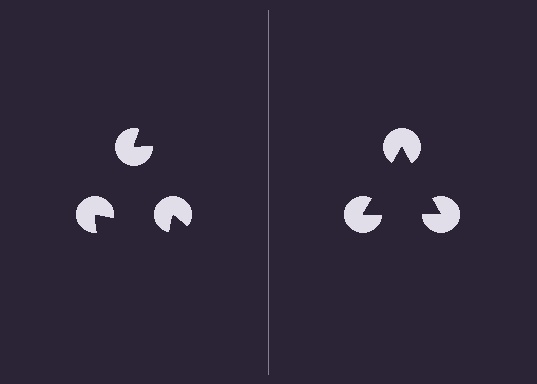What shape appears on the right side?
An illusory triangle.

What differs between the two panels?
The pac-man discs are positioned identically on both sides; only the wedge orientations differ. On the right they align to a triangle; on the left they are misaligned.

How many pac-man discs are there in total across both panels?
6 — 3 on each side.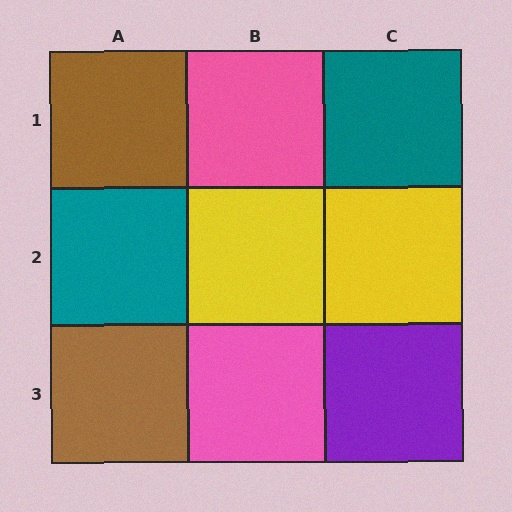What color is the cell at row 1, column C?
Teal.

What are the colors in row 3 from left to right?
Brown, pink, purple.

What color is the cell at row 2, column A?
Teal.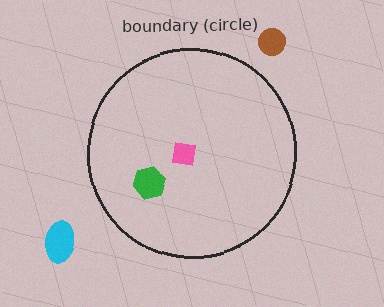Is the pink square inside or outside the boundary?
Inside.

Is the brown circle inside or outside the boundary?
Outside.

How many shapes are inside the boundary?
2 inside, 2 outside.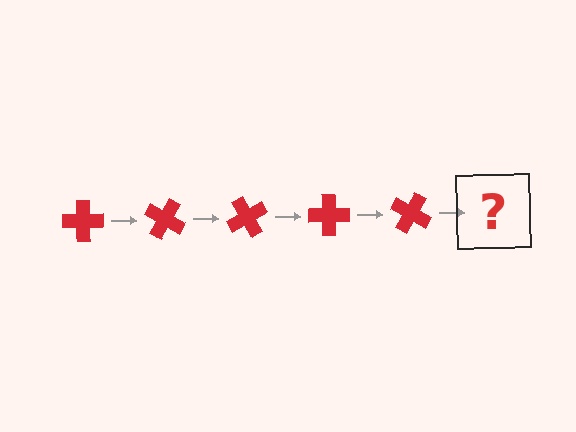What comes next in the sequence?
The next element should be a red cross rotated 150 degrees.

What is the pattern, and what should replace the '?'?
The pattern is that the cross rotates 30 degrees each step. The '?' should be a red cross rotated 150 degrees.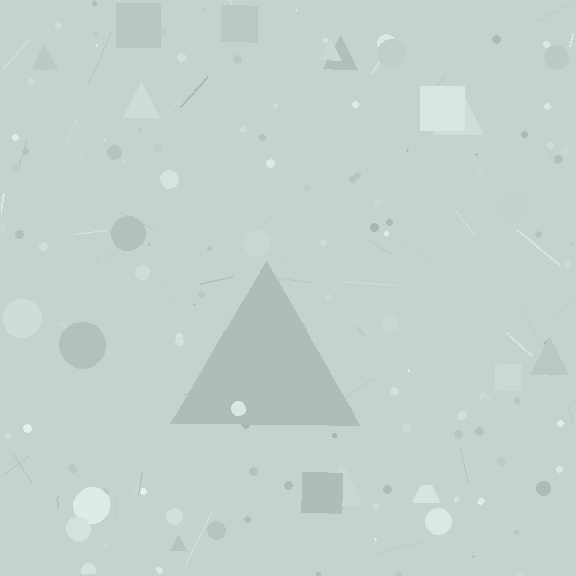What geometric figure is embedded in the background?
A triangle is embedded in the background.